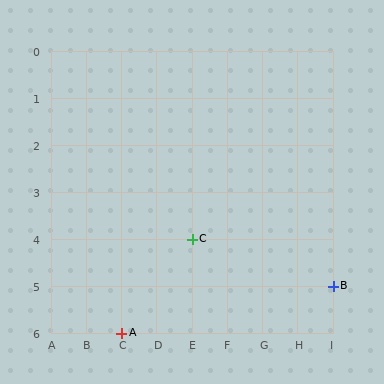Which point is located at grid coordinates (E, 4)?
Point C is at (E, 4).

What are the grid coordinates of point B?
Point B is at grid coordinates (I, 5).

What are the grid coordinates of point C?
Point C is at grid coordinates (E, 4).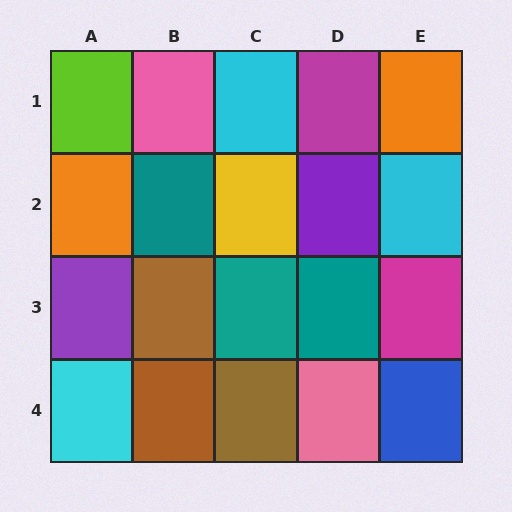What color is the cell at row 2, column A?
Orange.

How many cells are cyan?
3 cells are cyan.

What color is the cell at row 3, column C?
Teal.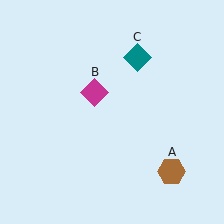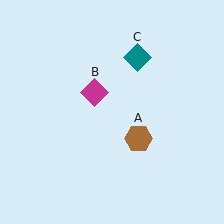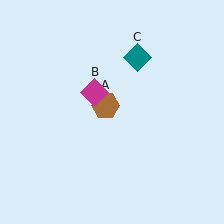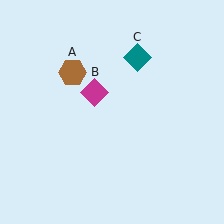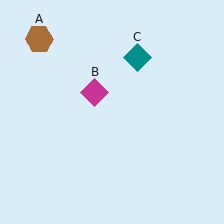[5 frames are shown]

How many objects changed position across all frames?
1 object changed position: brown hexagon (object A).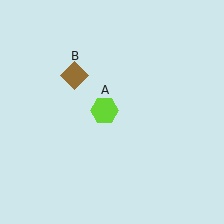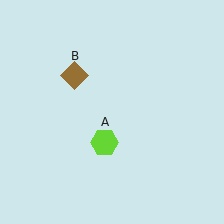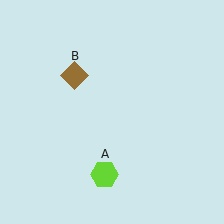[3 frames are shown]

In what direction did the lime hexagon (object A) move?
The lime hexagon (object A) moved down.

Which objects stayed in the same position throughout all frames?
Brown diamond (object B) remained stationary.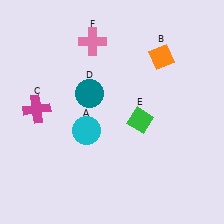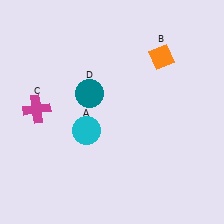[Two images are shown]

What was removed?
The pink cross (F), the green diamond (E) were removed in Image 2.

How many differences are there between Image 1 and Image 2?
There are 2 differences between the two images.